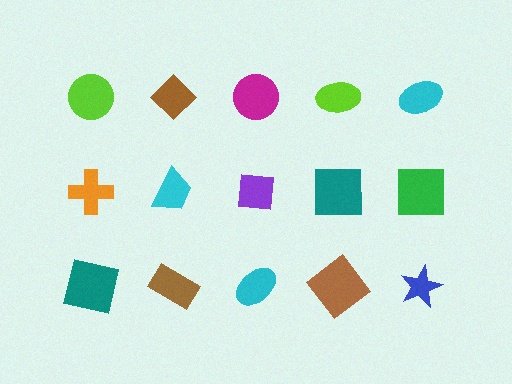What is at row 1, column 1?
A lime circle.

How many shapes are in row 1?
5 shapes.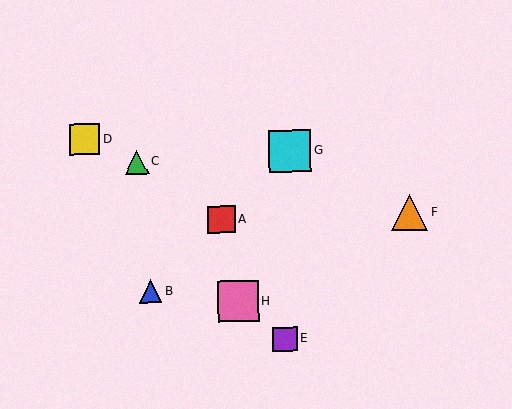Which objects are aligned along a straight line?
Objects A, B, G are aligned along a straight line.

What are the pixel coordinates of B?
Object B is at (151, 291).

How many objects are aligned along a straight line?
3 objects (A, B, G) are aligned along a straight line.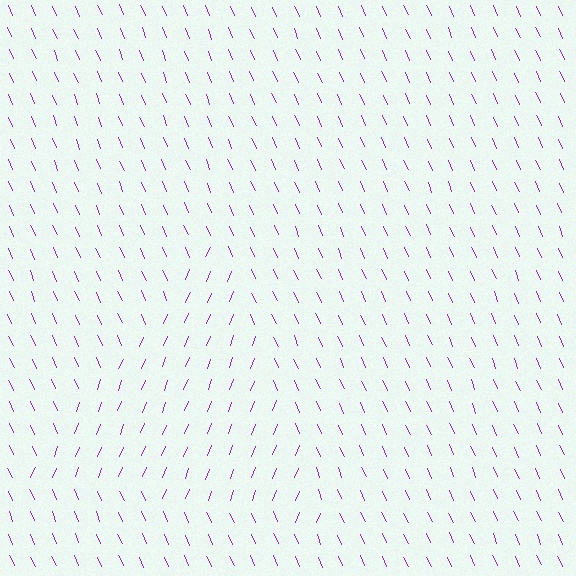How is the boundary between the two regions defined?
The boundary is defined purely by a change in line orientation (approximately 45 degrees difference). All lines are the same color and thickness.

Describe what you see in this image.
The image is filled with small purple line segments. A triangle region in the image has lines oriented differently from the surrounding lines, creating a visible texture boundary.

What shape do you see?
I see a triangle.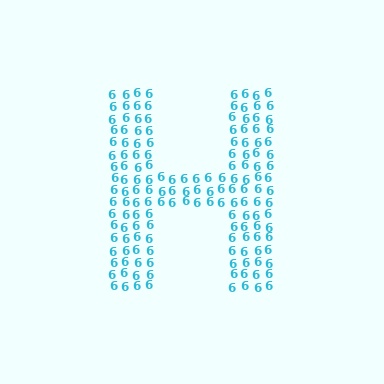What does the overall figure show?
The overall figure shows the letter H.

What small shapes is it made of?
It is made of small digit 6's.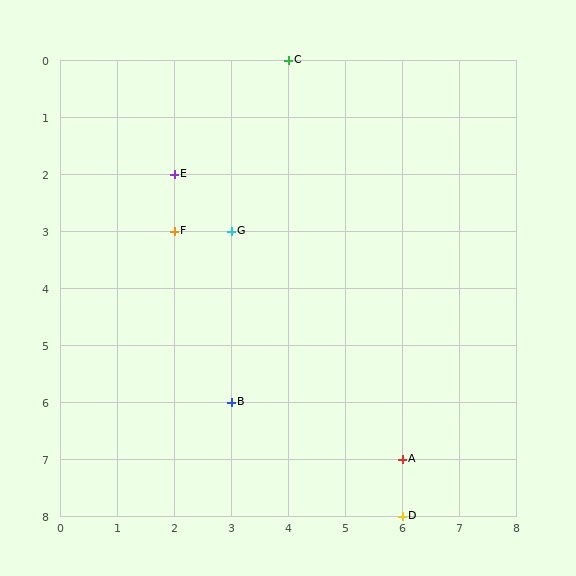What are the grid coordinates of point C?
Point C is at grid coordinates (4, 0).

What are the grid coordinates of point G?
Point G is at grid coordinates (3, 3).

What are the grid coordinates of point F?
Point F is at grid coordinates (2, 3).